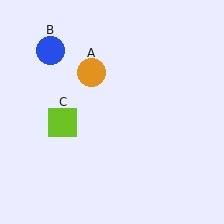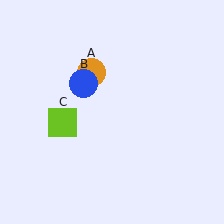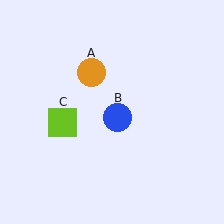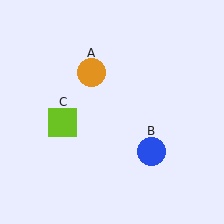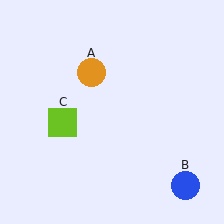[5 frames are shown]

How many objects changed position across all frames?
1 object changed position: blue circle (object B).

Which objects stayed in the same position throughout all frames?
Orange circle (object A) and lime square (object C) remained stationary.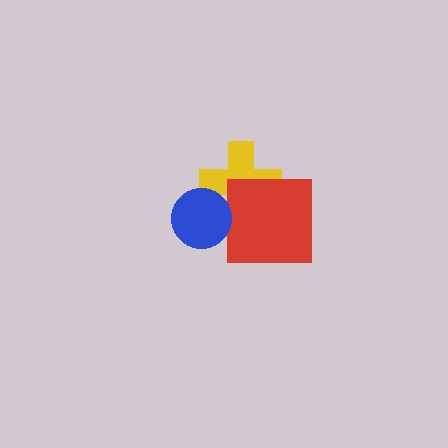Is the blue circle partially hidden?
No, no other shape covers it.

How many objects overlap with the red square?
1 object overlaps with the red square.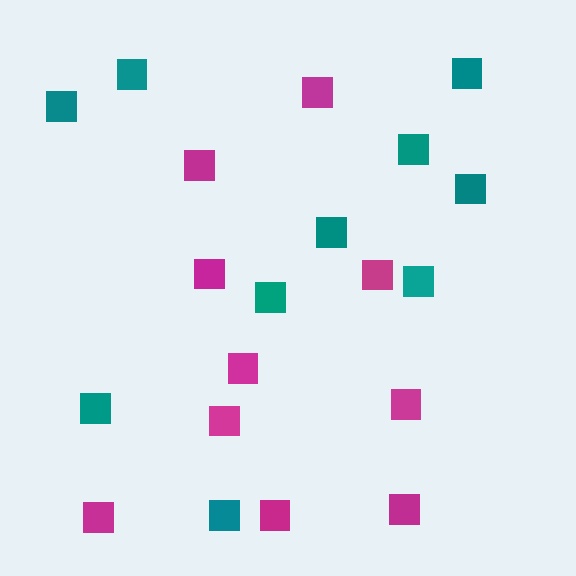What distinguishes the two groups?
There are 2 groups: one group of magenta squares (10) and one group of teal squares (10).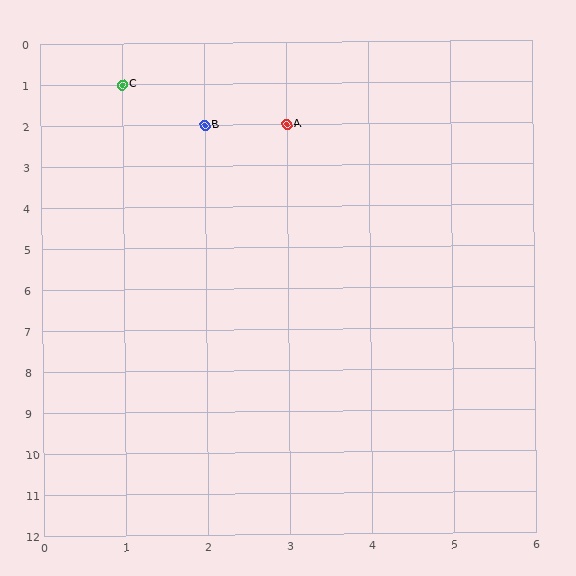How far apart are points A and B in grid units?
Points A and B are 1 column apart.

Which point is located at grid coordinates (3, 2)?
Point A is at (3, 2).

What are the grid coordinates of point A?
Point A is at grid coordinates (3, 2).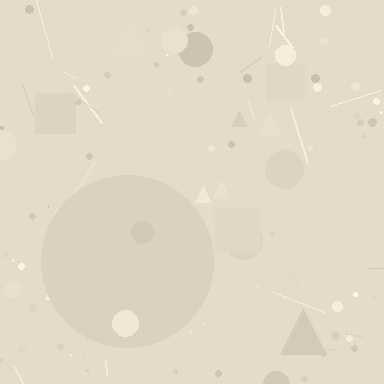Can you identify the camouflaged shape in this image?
The camouflaged shape is a circle.